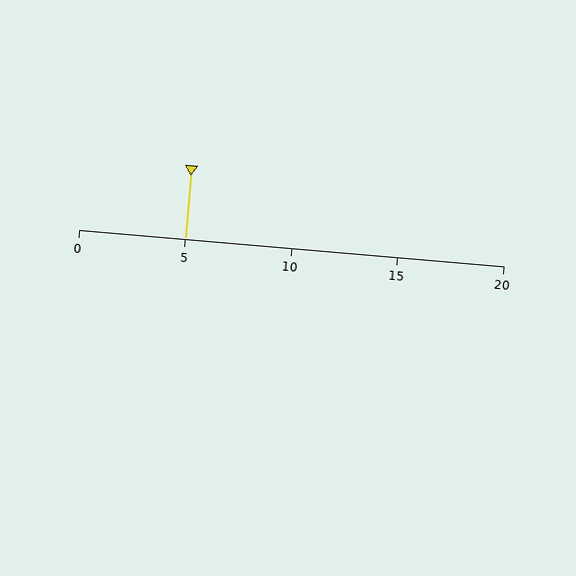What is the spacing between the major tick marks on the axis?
The major ticks are spaced 5 apart.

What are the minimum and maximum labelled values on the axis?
The axis runs from 0 to 20.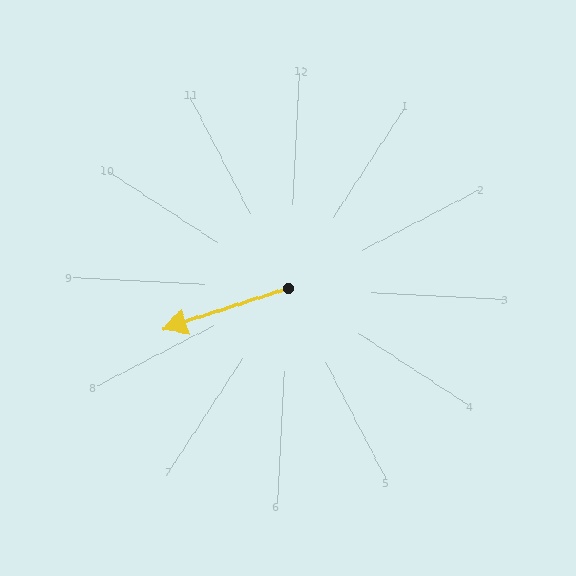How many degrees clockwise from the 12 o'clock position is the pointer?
Approximately 249 degrees.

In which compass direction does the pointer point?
West.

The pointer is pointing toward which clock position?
Roughly 8 o'clock.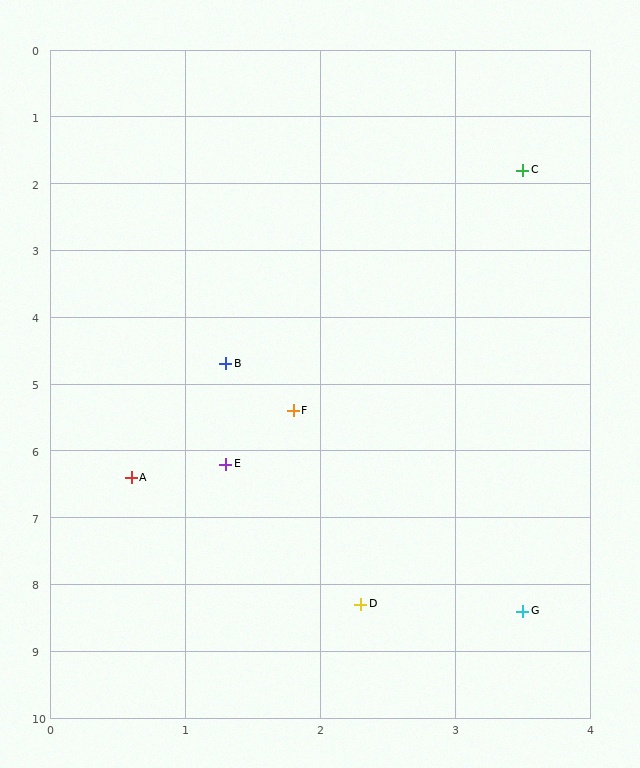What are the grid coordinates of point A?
Point A is at approximately (0.6, 6.4).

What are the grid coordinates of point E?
Point E is at approximately (1.3, 6.2).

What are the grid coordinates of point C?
Point C is at approximately (3.5, 1.8).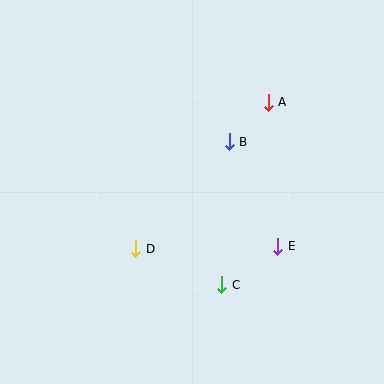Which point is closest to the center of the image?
Point B at (229, 142) is closest to the center.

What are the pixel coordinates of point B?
Point B is at (229, 142).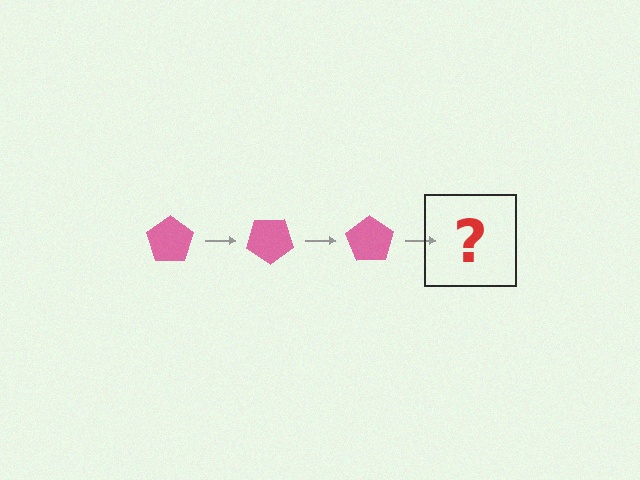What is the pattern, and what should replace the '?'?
The pattern is that the pentagon rotates 35 degrees each step. The '?' should be a pink pentagon rotated 105 degrees.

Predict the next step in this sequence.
The next step is a pink pentagon rotated 105 degrees.